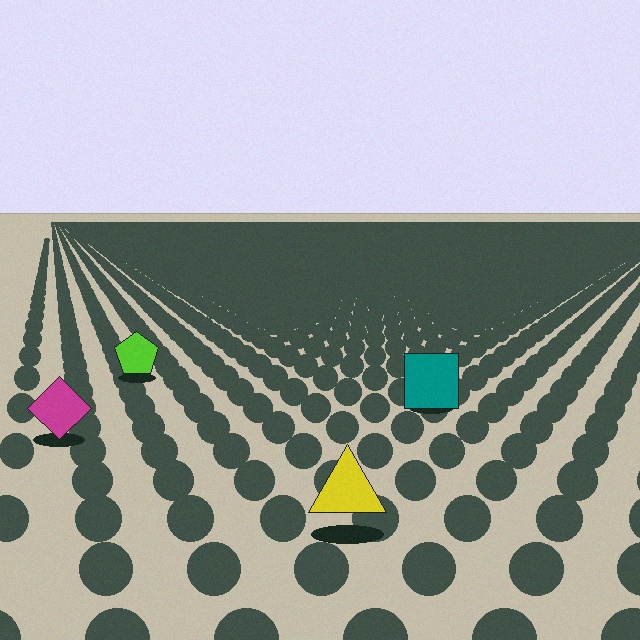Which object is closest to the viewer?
The yellow triangle is closest. The texture marks near it are larger and more spread out.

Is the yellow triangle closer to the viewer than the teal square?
Yes. The yellow triangle is closer — you can tell from the texture gradient: the ground texture is coarser near it.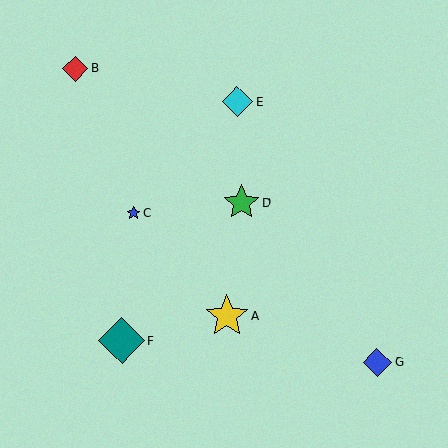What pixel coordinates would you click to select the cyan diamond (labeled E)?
Click at (237, 102) to select the cyan diamond E.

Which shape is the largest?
The teal diamond (labeled F) is the largest.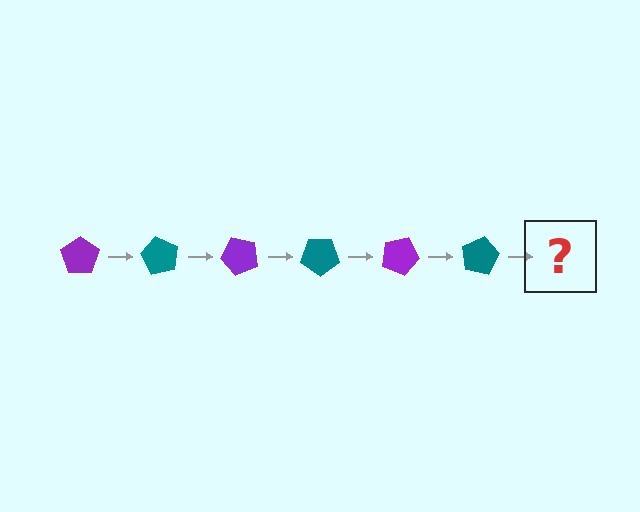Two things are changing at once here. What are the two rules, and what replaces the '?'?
The two rules are that it rotates 60 degrees each step and the color cycles through purple and teal. The '?' should be a purple pentagon, rotated 360 degrees from the start.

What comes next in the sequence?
The next element should be a purple pentagon, rotated 360 degrees from the start.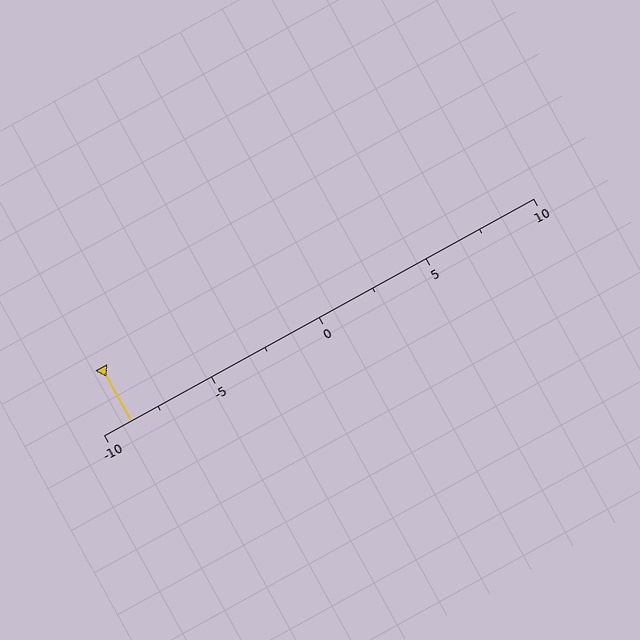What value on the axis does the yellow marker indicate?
The marker indicates approximately -8.8.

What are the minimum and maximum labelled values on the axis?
The axis runs from -10 to 10.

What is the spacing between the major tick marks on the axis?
The major ticks are spaced 5 apart.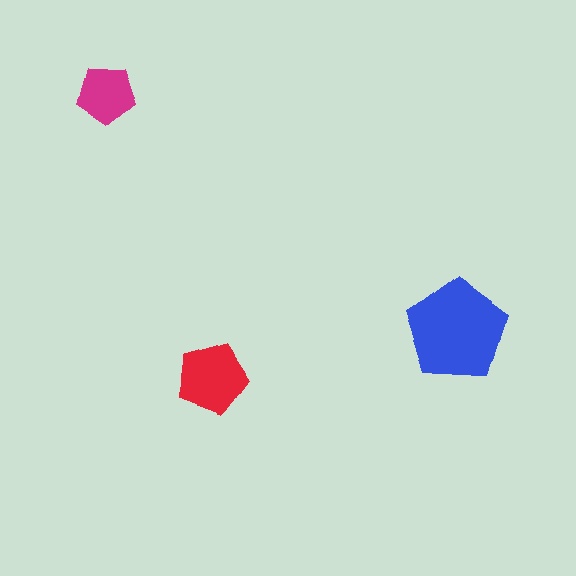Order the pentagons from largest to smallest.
the blue one, the red one, the magenta one.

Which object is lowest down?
The red pentagon is bottommost.